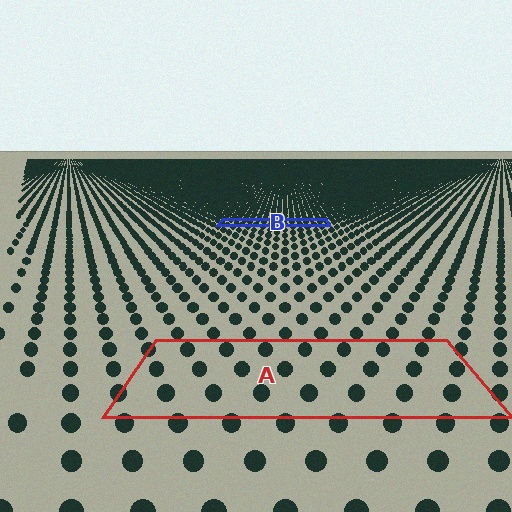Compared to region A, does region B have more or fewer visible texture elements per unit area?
Region B has more texture elements per unit area — they are packed more densely because it is farther away.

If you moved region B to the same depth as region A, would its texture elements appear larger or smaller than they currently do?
They would appear larger. At a closer depth, the same texture elements are projected at a bigger on-screen size.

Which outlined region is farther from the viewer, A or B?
Region B is farther from the viewer — the texture elements inside it appear smaller and more densely packed.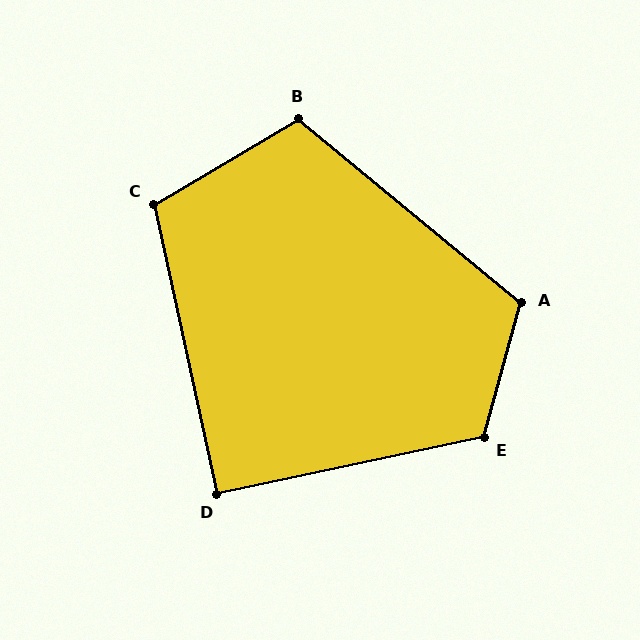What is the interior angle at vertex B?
Approximately 110 degrees (obtuse).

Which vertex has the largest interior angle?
E, at approximately 117 degrees.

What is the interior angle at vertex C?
Approximately 108 degrees (obtuse).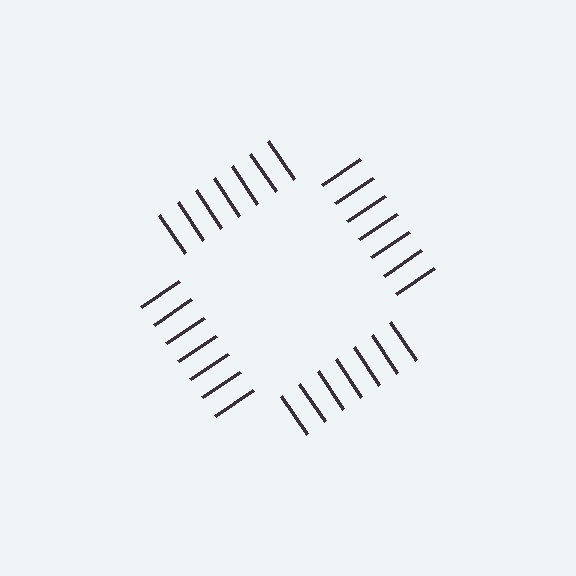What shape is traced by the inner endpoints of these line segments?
An illusory square — the line segments terminate on its edges but no continuous stroke is drawn.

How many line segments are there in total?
28 — 7 along each of the 4 edges.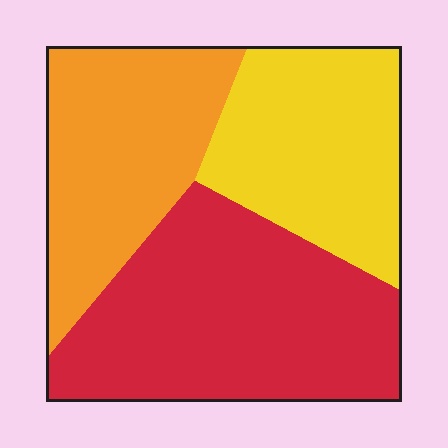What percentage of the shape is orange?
Orange covers roughly 30% of the shape.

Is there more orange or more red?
Red.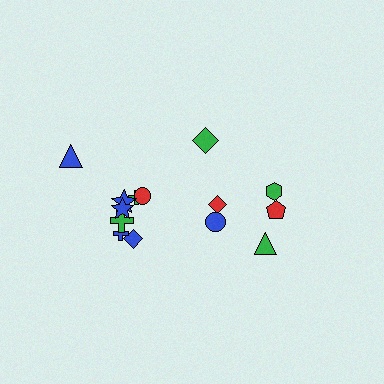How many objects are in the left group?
There are 8 objects.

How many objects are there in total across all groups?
There are 14 objects.